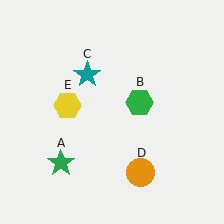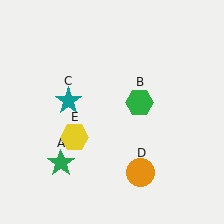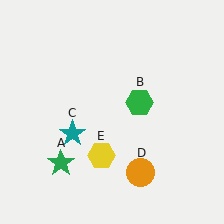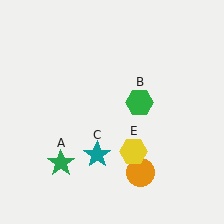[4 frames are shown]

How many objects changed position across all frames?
2 objects changed position: teal star (object C), yellow hexagon (object E).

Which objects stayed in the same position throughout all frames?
Green star (object A) and green hexagon (object B) and orange circle (object D) remained stationary.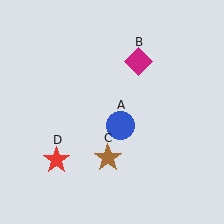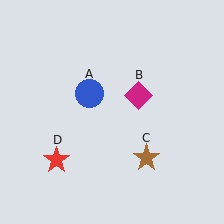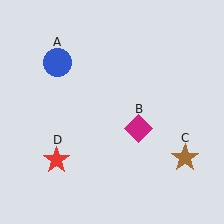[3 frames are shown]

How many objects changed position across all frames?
3 objects changed position: blue circle (object A), magenta diamond (object B), brown star (object C).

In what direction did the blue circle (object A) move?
The blue circle (object A) moved up and to the left.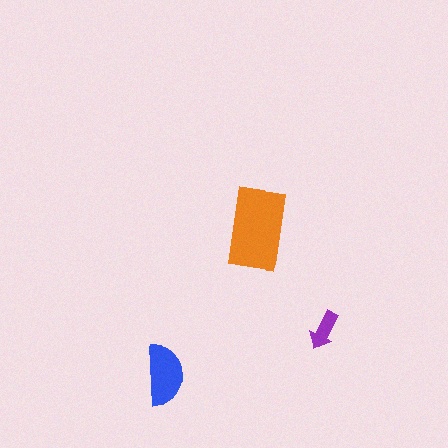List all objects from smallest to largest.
The purple arrow, the blue semicircle, the orange rectangle.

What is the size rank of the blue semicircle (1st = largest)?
2nd.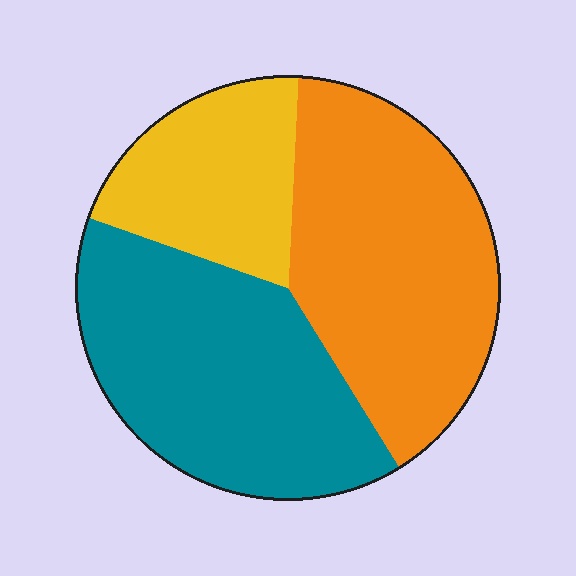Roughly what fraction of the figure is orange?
Orange covers 40% of the figure.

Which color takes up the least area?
Yellow, at roughly 20%.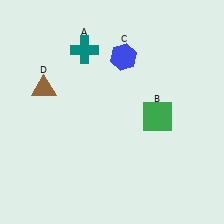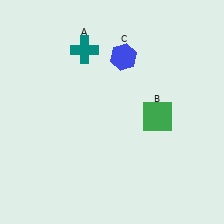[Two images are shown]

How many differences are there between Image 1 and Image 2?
There is 1 difference between the two images.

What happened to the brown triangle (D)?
The brown triangle (D) was removed in Image 2. It was in the top-left area of Image 1.